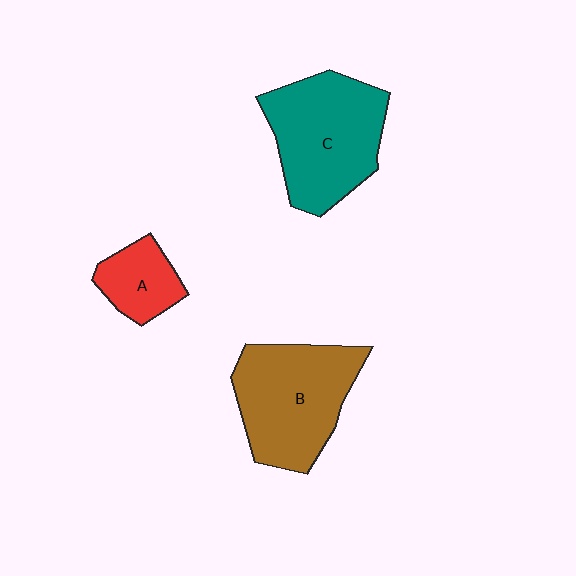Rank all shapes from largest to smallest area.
From largest to smallest: C (teal), B (brown), A (red).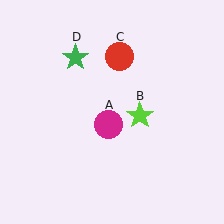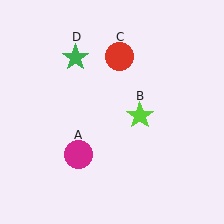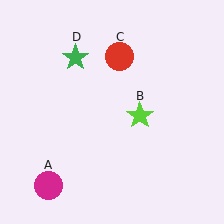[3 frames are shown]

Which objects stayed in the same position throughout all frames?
Lime star (object B) and red circle (object C) and green star (object D) remained stationary.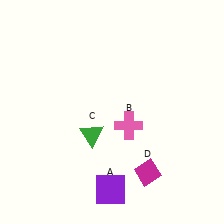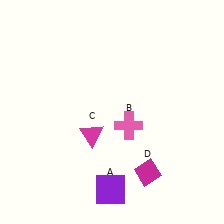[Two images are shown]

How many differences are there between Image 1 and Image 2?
There is 1 difference between the two images.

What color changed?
The triangle (C) changed from green in Image 1 to magenta in Image 2.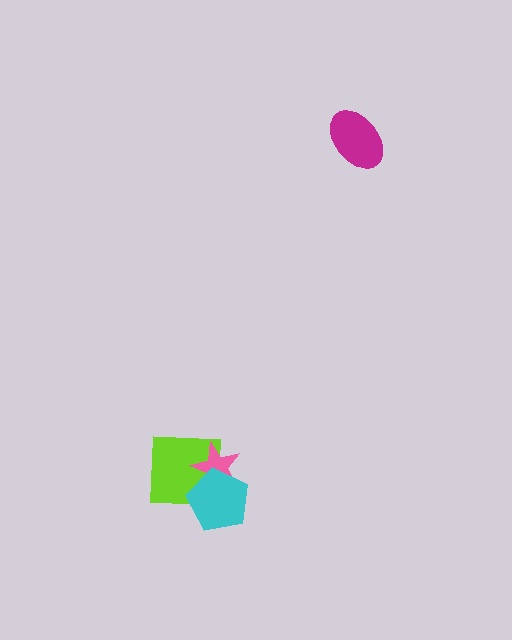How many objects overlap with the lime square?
2 objects overlap with the lime square.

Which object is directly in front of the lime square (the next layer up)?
The pink star is directly in front of the lime square.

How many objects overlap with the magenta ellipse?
0 objects overlap with the magenta ellipse.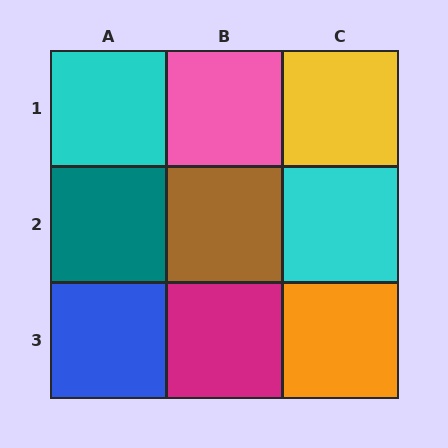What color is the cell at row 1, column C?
Yellow.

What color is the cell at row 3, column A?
Blue.